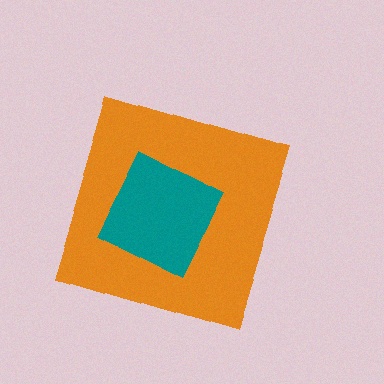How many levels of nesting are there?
2.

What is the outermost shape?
The orange diamond.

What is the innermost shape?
The teal square.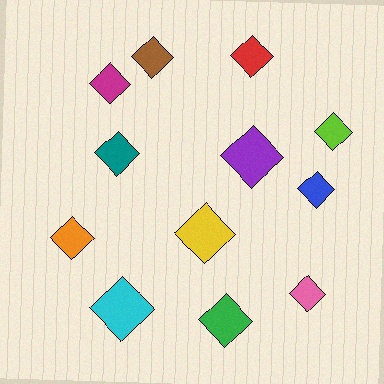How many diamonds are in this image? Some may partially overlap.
There are 12 diamonds.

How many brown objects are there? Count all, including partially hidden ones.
There is 1 brown object.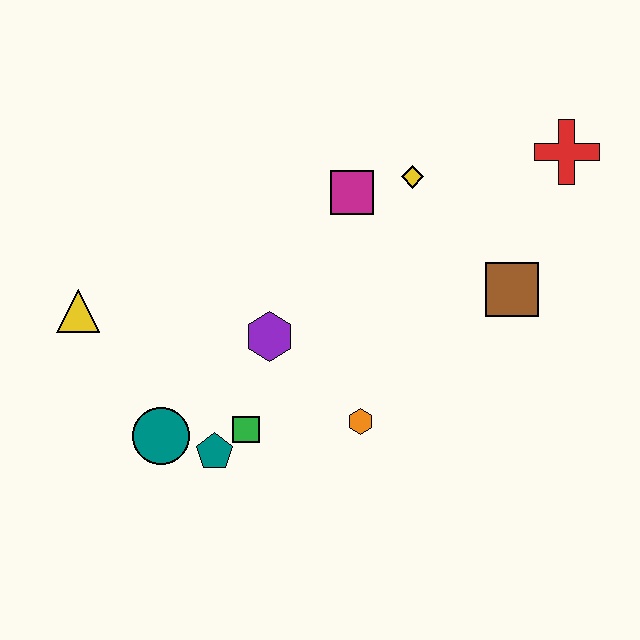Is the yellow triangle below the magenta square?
Yes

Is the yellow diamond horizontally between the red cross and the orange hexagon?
Yes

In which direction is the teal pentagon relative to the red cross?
The teal pentagon is to the left of the red cross.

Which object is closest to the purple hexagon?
The green square is closest to the purple hexagon.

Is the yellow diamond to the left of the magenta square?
No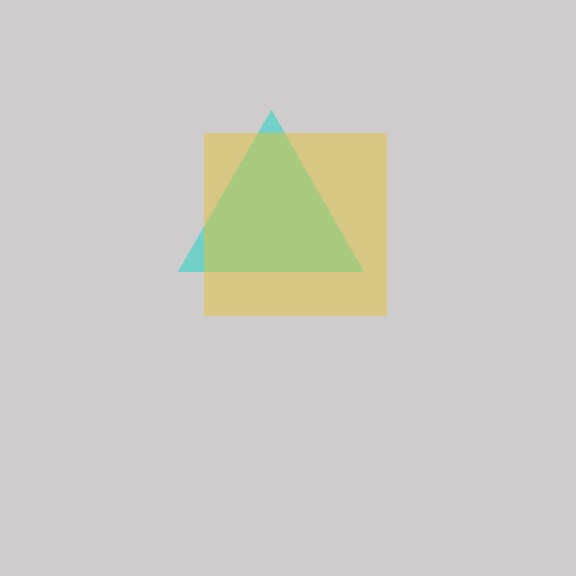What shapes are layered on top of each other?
The layered shapes are: a cyan triangle, a yellow square.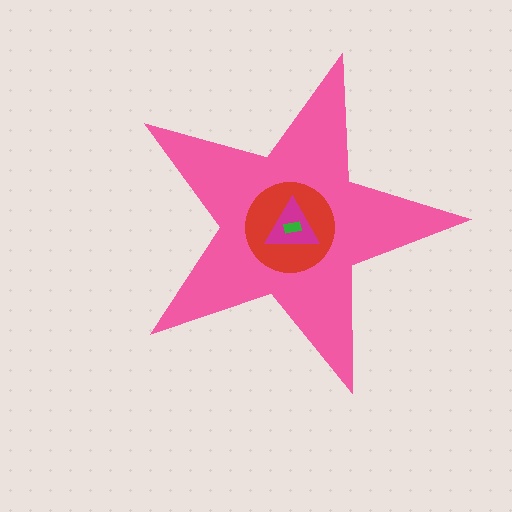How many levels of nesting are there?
4.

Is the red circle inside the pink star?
Yes.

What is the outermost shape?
The pink star.